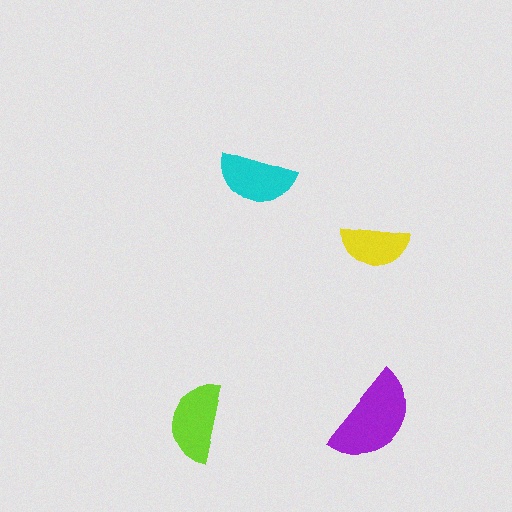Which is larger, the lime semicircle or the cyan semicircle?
The lime one.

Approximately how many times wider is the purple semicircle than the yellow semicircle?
About 1.5 times wider.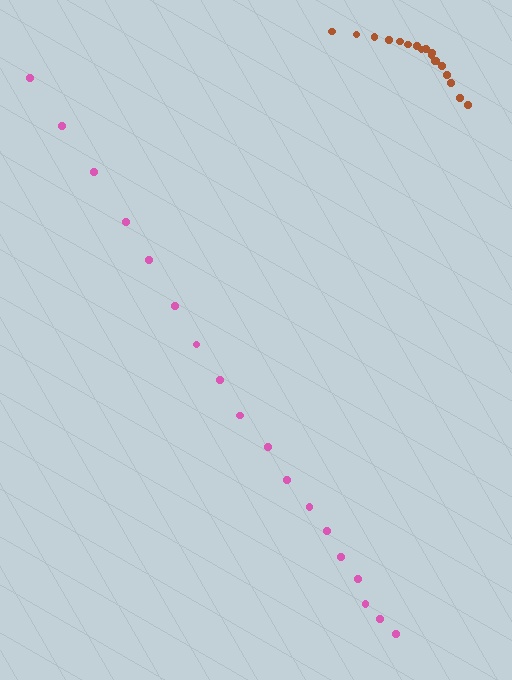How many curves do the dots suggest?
There are 2 distinct paths.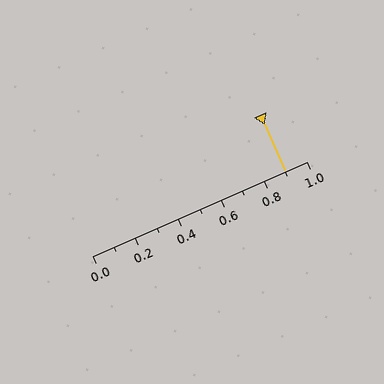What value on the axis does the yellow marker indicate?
The marker indicates approximately 0.9.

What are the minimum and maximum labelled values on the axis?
The axis runs from 0.0 to 1.0.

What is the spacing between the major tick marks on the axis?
The major ticks are spaced 0.2 apart.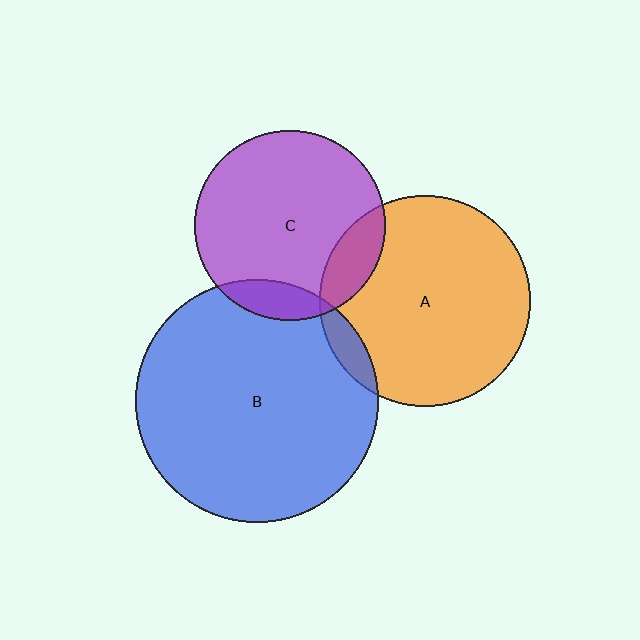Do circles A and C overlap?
Yes.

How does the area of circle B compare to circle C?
Approximately 1.6 times.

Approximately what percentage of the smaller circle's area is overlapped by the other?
Approximately 15%.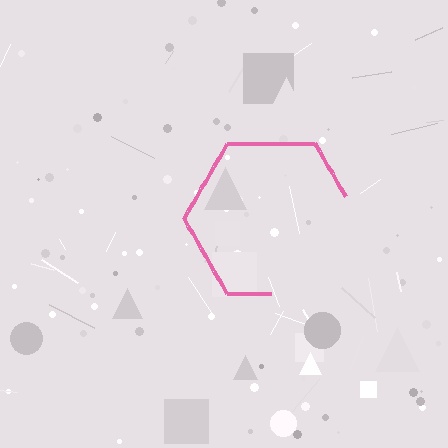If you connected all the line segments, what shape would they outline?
They would outline a hexagon.